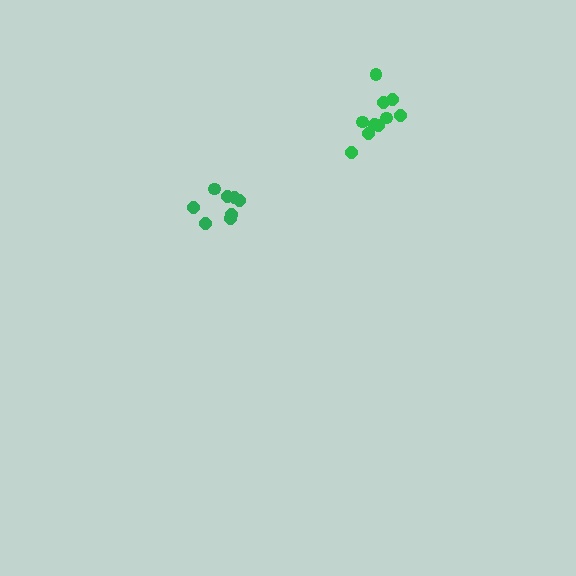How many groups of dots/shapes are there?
There are 2 groups.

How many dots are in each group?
Group 1: 10 dots, Group 2: 8 dots (18 total).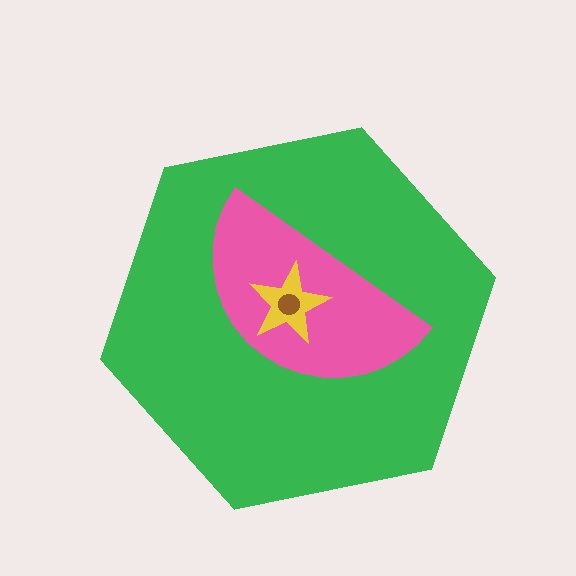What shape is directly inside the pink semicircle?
The yellow star.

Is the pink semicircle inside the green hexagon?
Yes.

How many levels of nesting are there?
4.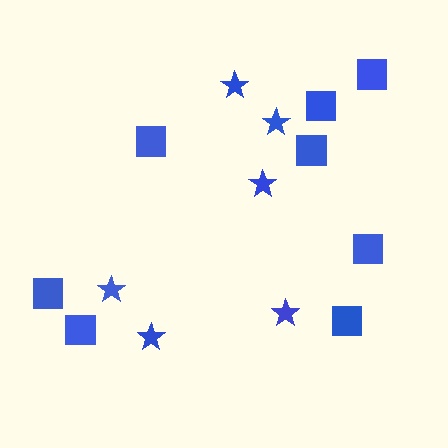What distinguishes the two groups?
There are 2 groups: one group of squares (8) and one group of stars (6).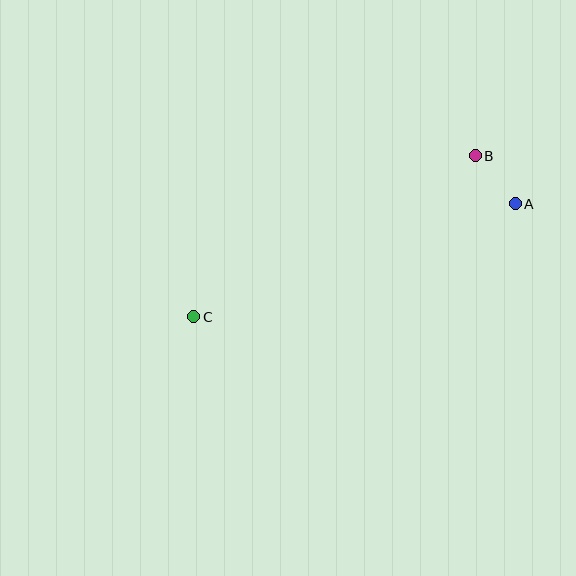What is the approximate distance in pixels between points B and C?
The distance between B and C is approximately 324 pixels.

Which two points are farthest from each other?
Points A and C are farthest from each other.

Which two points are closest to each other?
Points A and B are closest to each other.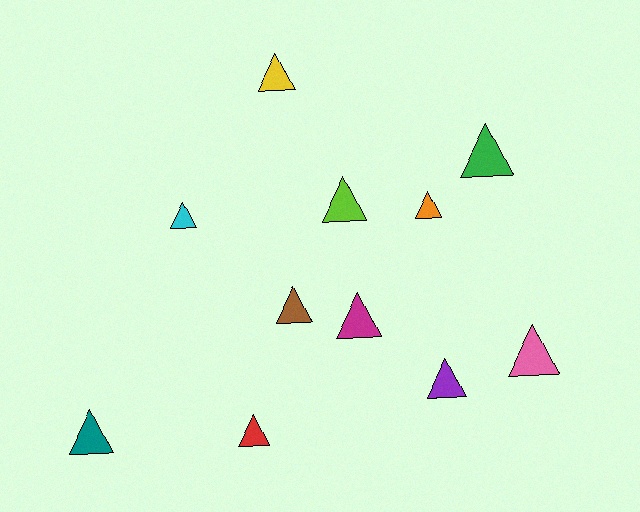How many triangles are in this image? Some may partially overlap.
There are 11 triangles.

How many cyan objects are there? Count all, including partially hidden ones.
There is 1 cyan object.